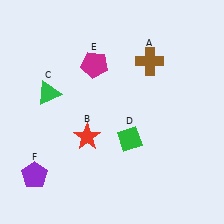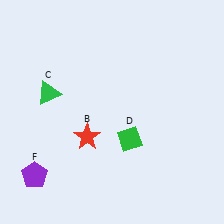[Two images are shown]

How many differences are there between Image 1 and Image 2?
There are 2 differences between the two images.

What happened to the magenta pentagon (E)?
The magenta pentagon (E) was removed in Image 2. It was in the top-left area of Image 1.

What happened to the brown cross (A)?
The brown cross (A) was removed in Image 2. It was in the top-right area of Image 1.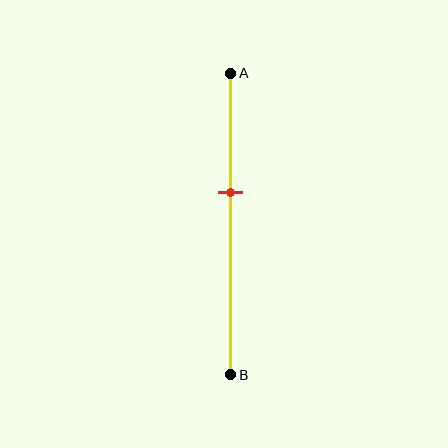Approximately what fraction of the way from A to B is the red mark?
The red mark is approximately 40% of the way from A to B.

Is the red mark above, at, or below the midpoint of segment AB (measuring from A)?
The red mark is above the midpoint of segment AB.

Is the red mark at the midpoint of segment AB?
No, the mark is at about 40% from A, not at the 50% midpoint.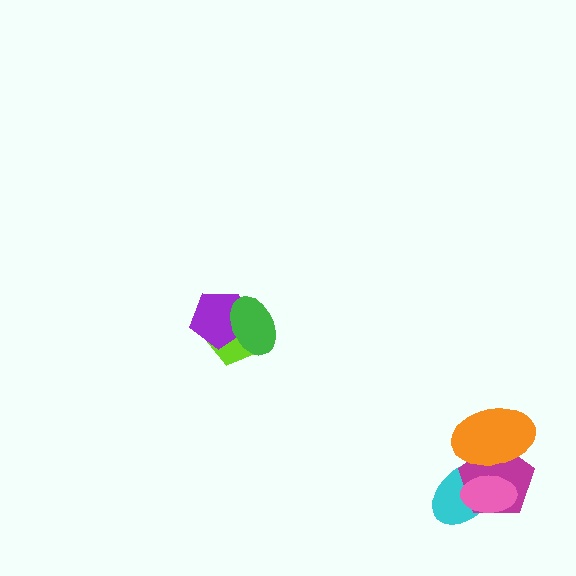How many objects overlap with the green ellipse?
2 objects overlap with the green ellipse.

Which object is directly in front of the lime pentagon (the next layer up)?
The purple pentagon is directly in front of the lime pentagon.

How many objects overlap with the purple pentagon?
2 objects overlap with the purple pentagon.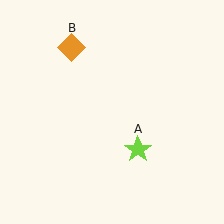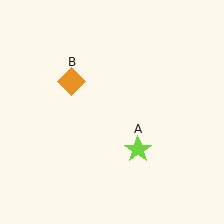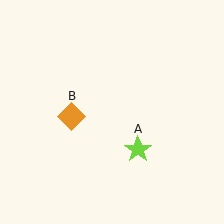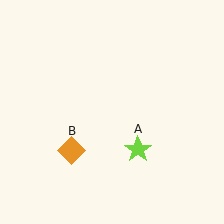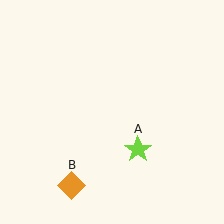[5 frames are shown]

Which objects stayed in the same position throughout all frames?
Lime star (object A) remained stationary.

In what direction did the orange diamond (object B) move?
The orange diamond (object B) moved down.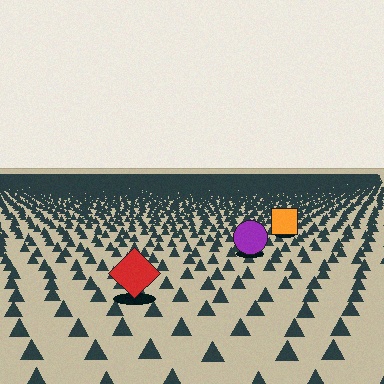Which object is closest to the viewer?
The red diamond is closest. The texture marks near it are larger and more spread out.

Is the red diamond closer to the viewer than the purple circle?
Yes. The red diamond is closer — you can tell from the texture gradient: the ground texture is coarser near it.